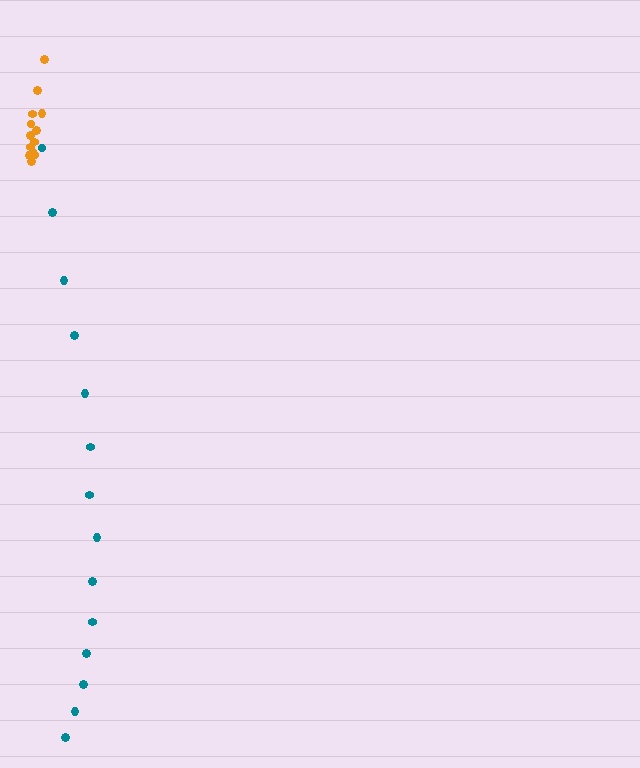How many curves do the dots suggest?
There are 2 distinct paths.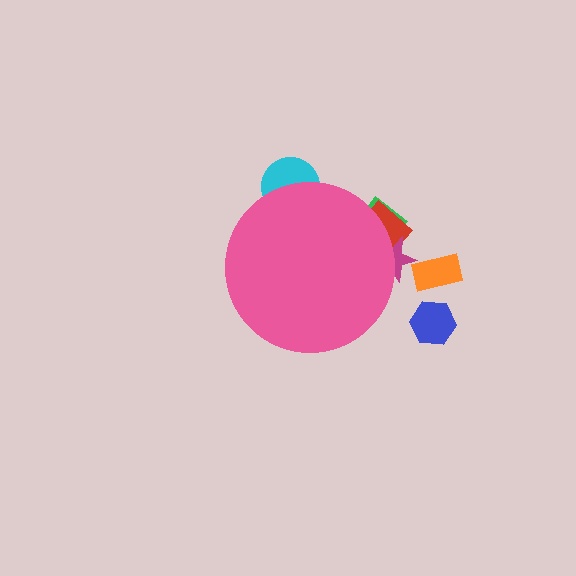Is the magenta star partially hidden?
Yes, the magenta star is partially hidden behind the pink circle.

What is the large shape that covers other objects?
A pink circle.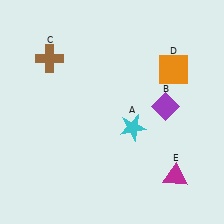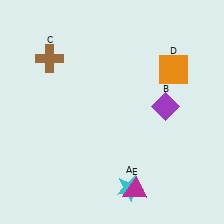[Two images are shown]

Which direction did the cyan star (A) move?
The cyan star (A) moved down.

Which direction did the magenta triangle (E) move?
The magenta triangle (E) moved left.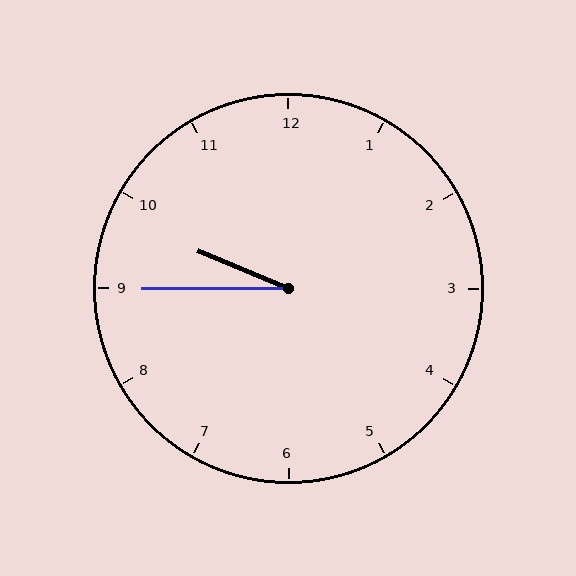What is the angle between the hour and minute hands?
Approximately 22 degrees.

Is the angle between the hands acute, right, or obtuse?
It is acute.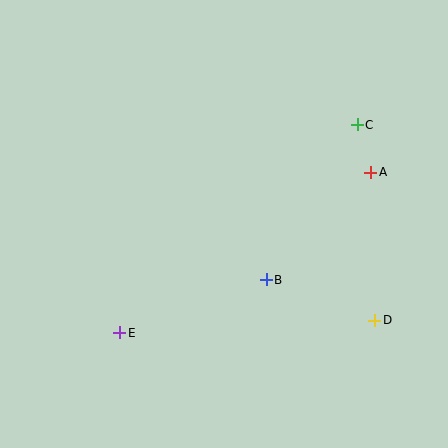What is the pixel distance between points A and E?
The distance between A and E is 298 pixels.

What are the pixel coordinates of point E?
Point E is at (120, 333).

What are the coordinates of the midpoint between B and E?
The midpoint between B and E is at (193, 306).